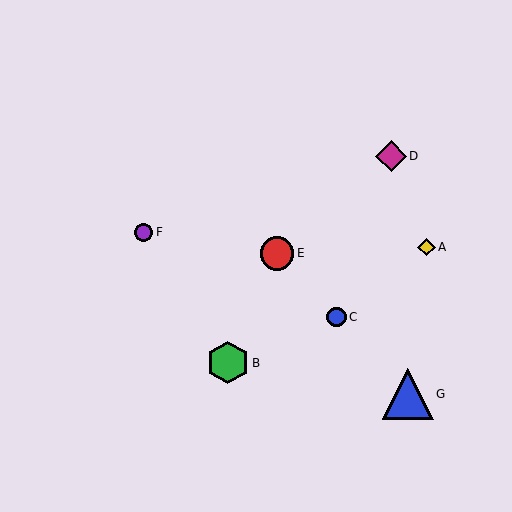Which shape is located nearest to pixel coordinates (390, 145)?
The magenta diamond (labeled D) at (391, 156) is nearest to that location.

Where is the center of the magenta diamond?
The center of the magenta diamond is at (391, 156).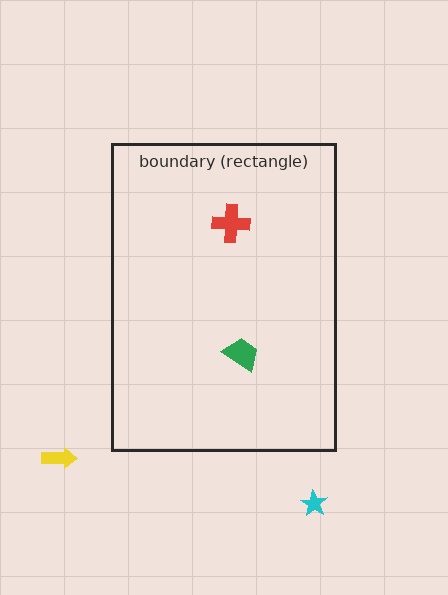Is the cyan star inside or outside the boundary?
Outside.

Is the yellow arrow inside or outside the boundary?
Outside.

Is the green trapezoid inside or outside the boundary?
Inside.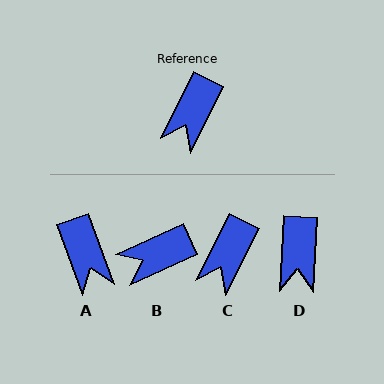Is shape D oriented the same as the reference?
No, it is off by about 23 degrees.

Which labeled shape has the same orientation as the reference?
C.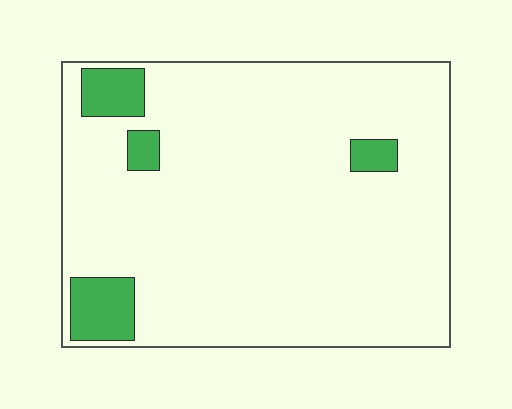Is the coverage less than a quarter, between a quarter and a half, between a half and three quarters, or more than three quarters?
Less than a quarter.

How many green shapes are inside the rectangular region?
4.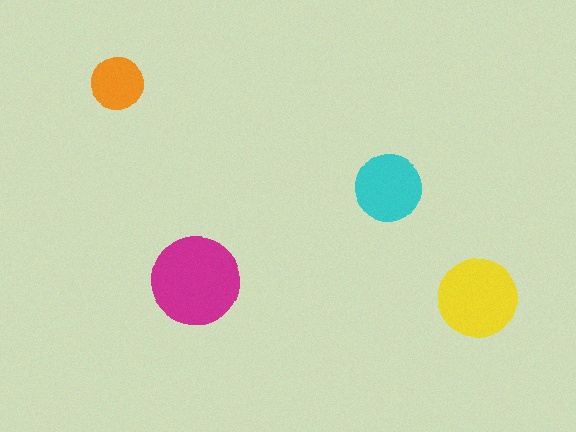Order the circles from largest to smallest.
the magenta one, the yellow one, the cyan one, the orange one.